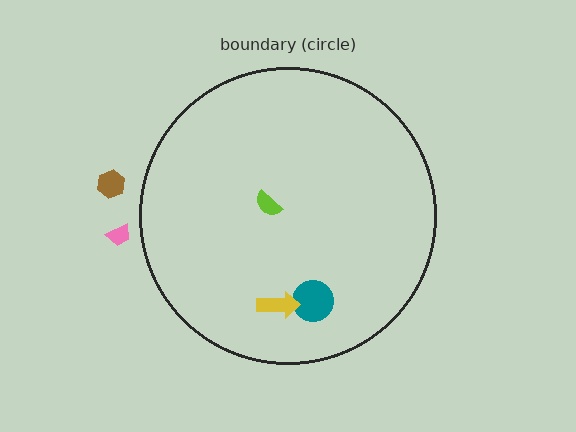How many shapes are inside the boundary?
3 inside, 2 outside.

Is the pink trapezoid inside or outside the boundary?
Outside.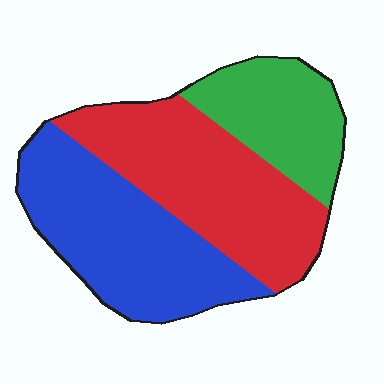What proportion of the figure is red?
Red takes up about two fifths (2/5) of the figure.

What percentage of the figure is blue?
Blue takes up about three eighths (3/8) of the figure.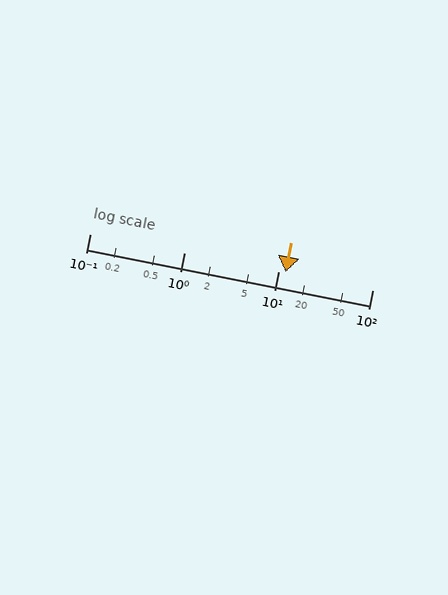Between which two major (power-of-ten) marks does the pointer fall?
The pointer is between 10 and 100.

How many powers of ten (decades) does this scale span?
The scale spans 3 decades, from 0.1 to 100.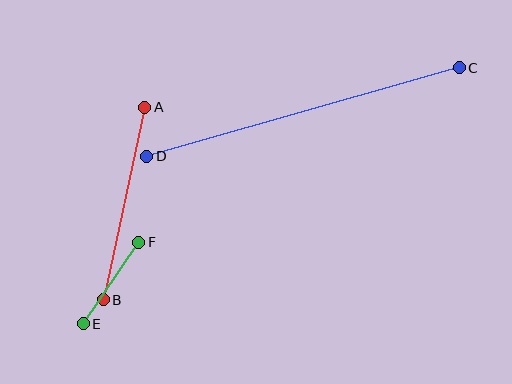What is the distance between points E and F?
The distance is approximately 99 pixels.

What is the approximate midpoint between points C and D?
The midpoint is at approximately (303, 112) pixels.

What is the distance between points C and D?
The distance is approximately 325 pixels.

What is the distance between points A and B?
The distance is approximately 197 pixels.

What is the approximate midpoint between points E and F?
The midpoint is at approximately (111, 283) pixels.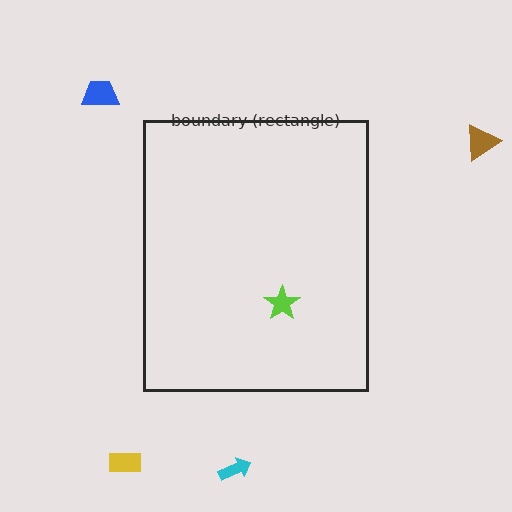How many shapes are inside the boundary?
1 inside, 4 outside.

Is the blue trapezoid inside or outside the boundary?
Outside.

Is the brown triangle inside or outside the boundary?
Outside.